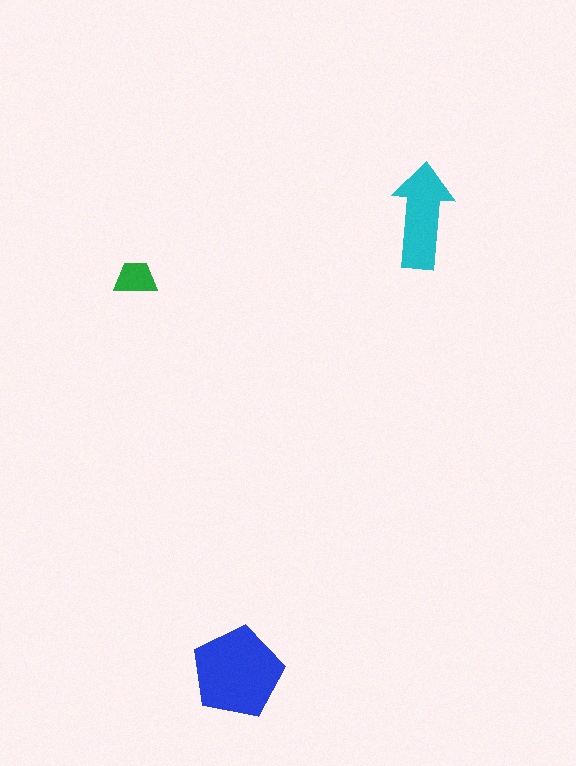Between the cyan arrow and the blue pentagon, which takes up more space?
The blue pentagon.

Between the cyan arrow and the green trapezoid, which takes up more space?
The cyan arrow.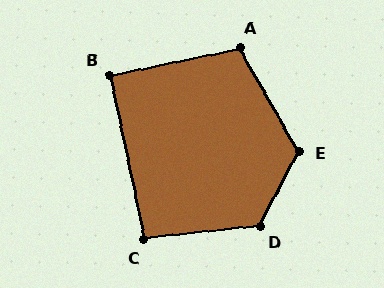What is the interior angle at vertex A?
Approximately 108 degrees (obtuse).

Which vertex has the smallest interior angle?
B, at approximately 90 degrees.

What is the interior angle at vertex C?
Approximately 95 degrees (obtuse).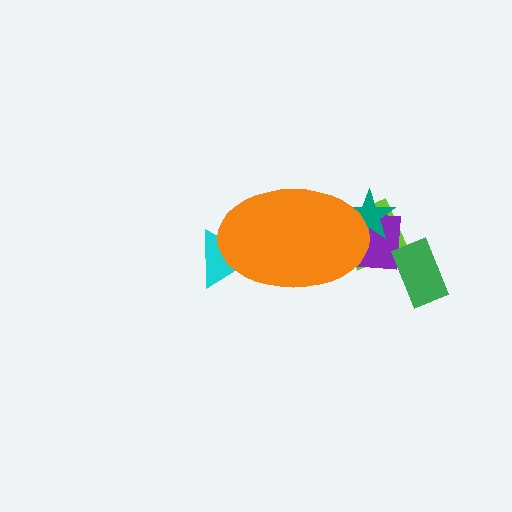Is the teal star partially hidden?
Yes, the teal star is partially hidden behind the orange ellipse.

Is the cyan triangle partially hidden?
Yes, the cyan triangle is partially hidden behind the orange ellipse.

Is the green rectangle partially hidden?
No, the green rectangle is fully visible.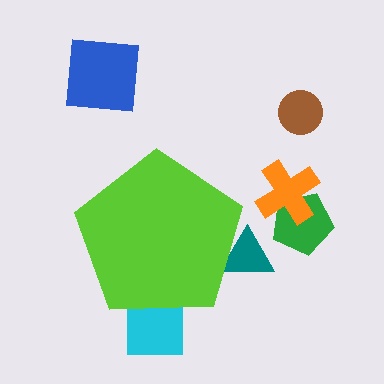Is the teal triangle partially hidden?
Yes, the teal triangle is partially hidden behind the lime pentagon.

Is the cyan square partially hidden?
Yes, the cyan square is partially hidden behind the lime pentagon.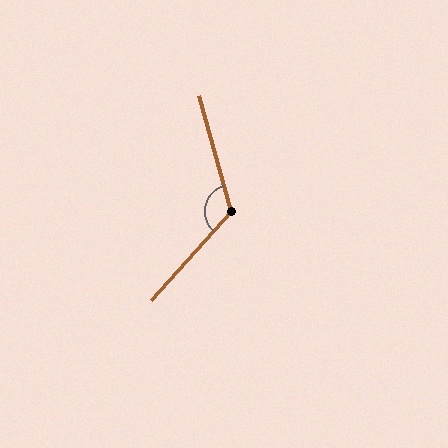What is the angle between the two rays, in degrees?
Approximately 123 degrees.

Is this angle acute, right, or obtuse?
It is obtuse.